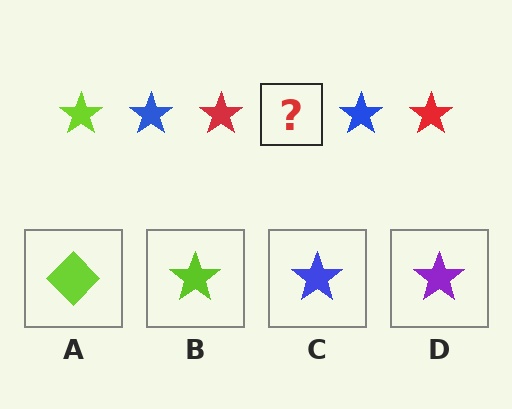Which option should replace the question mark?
Option B.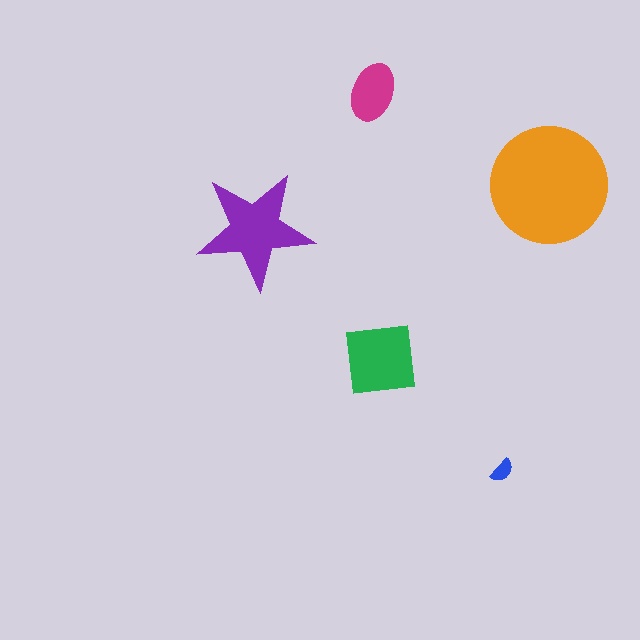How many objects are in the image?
There are 5 objects in the image.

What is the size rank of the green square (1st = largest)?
3rd.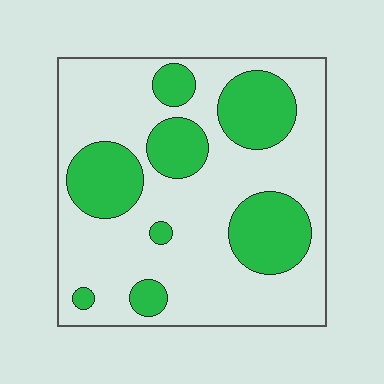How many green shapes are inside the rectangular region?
8.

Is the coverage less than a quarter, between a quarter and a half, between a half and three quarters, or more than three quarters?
Between a quarter and a half.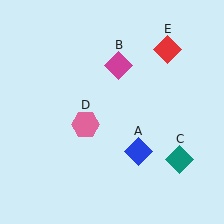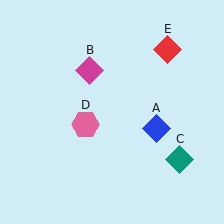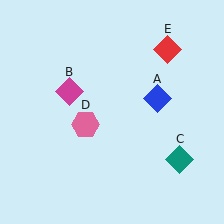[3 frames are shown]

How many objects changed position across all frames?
2 objects changed position: blue diamond (object A), magenta diamond (object B).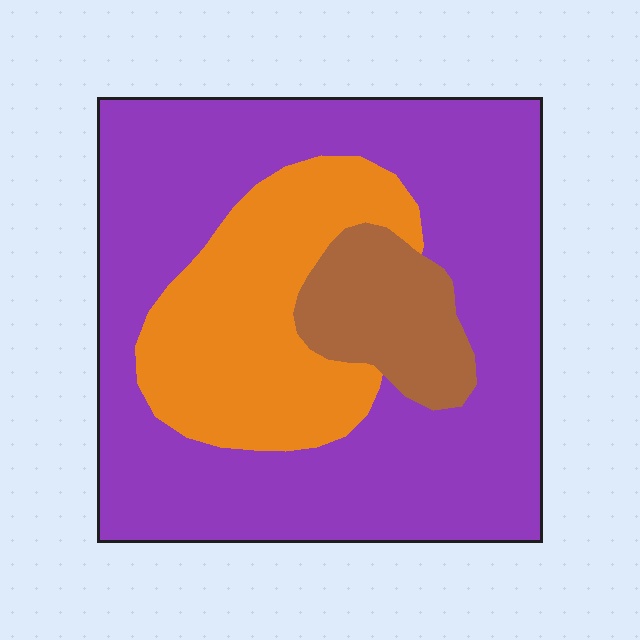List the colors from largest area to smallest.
From largest to smallest: purple, orange, brown.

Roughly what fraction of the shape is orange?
Orange takes up about one quarter (1/4) of the shape.